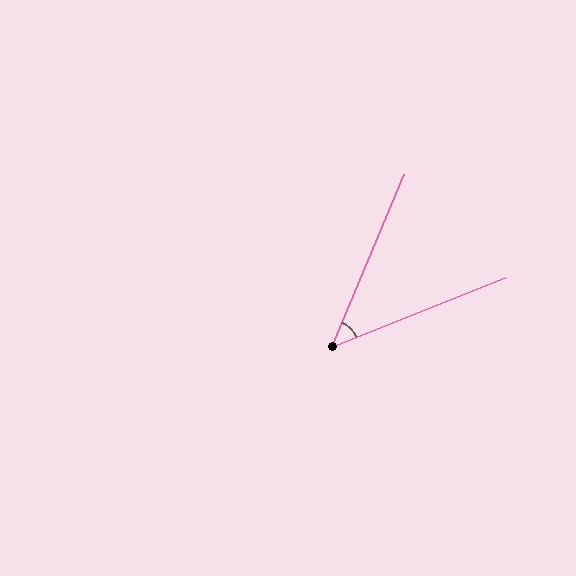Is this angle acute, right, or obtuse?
It is acute.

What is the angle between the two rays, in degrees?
Approximately 45 degrees.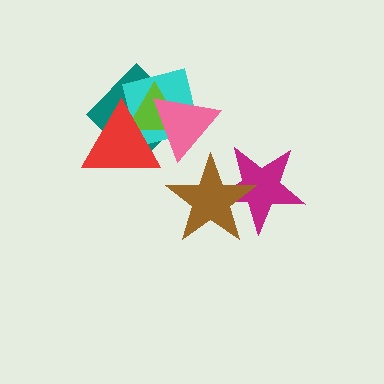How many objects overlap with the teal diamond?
4 objects overlap with the teal diamond.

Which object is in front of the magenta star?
The brown star is in front of the magenta star.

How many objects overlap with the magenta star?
1 object overlaps with the magenta star.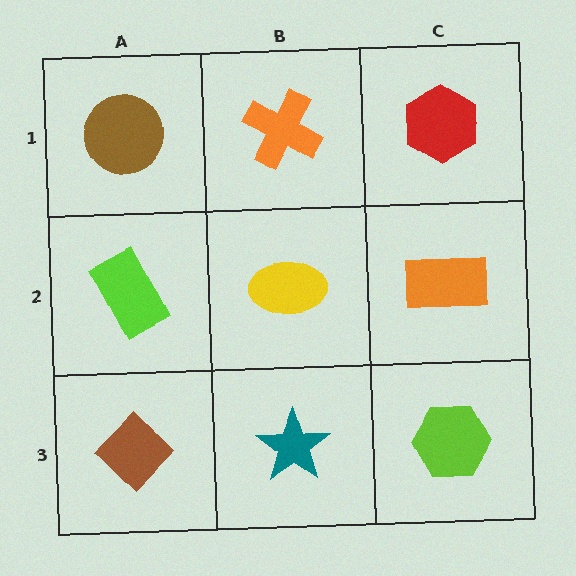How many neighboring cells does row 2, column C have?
3.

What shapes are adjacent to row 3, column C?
An orange rectangle (row 2, column C), a teal star (row 3, column B).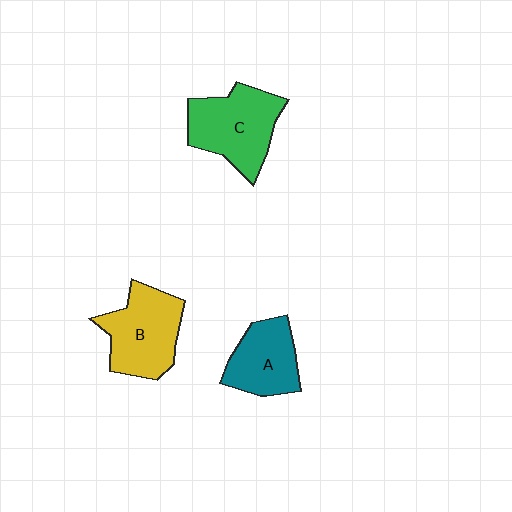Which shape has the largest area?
Shape C (green).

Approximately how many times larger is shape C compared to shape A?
Approximately 1.3 times.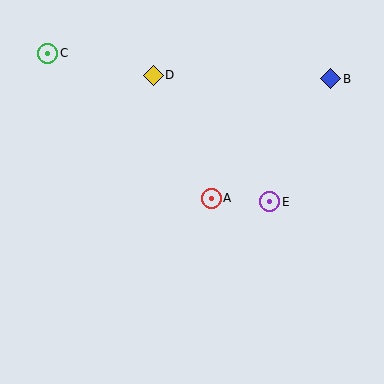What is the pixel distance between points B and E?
The distance between B and E is 137 pixels.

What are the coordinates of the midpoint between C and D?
The midpoint between C and D is at (101, 64).